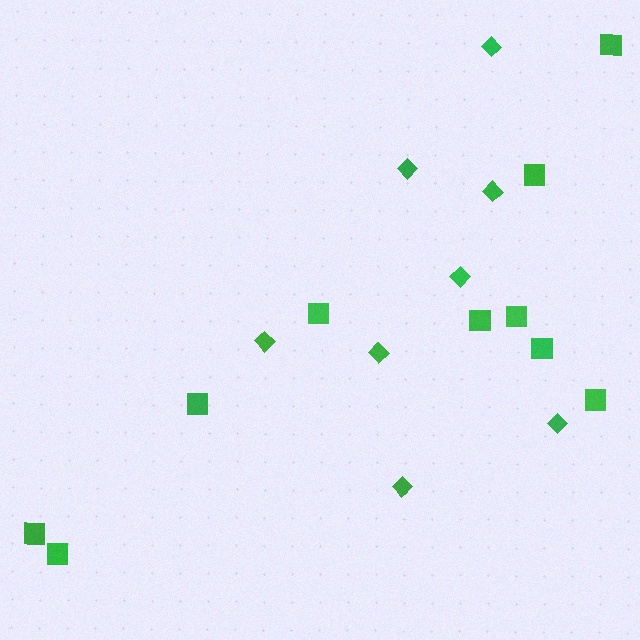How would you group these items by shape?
There are 2 groups: one group of squares (10) and one group of diamonds (8).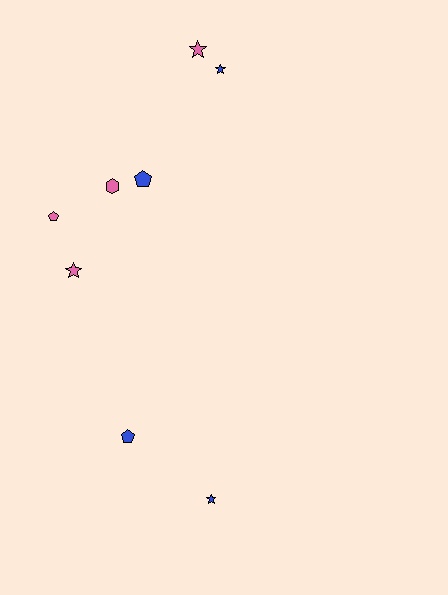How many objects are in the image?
There are 8 objects.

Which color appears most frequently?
Blue, with 4 objects.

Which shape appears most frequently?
Star, with 4 objects.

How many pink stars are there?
There are 2 pink stars.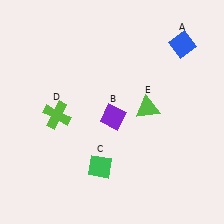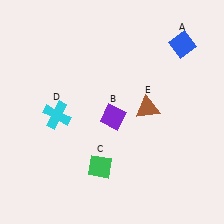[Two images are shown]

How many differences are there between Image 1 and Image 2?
There are 2 differences between the two images.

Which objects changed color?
D changed from lime to cyan. E changed from lime to brown.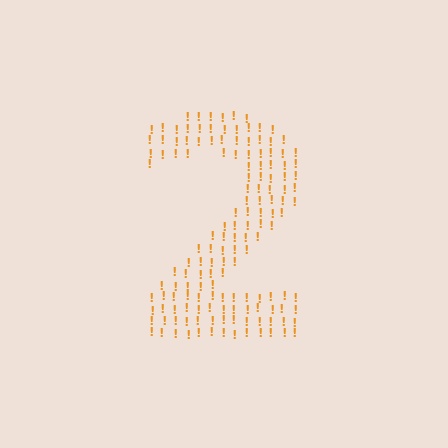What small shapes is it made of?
It is made of small exclamation marks.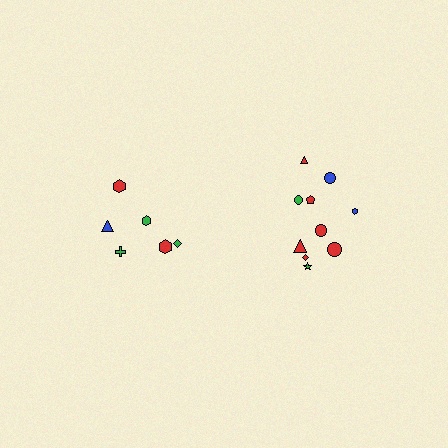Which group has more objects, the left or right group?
The right group.